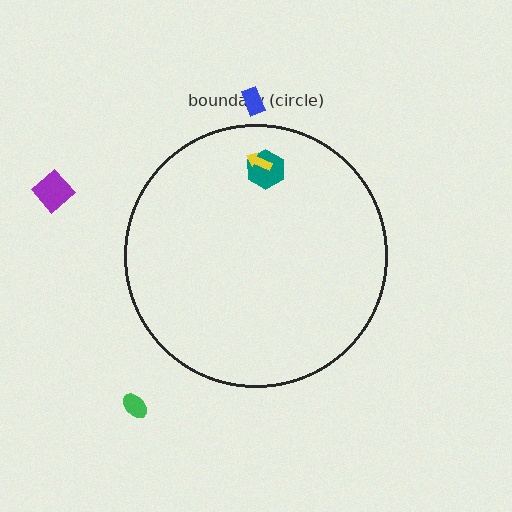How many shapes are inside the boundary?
2 inside, 3 outside.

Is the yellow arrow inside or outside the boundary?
Inside.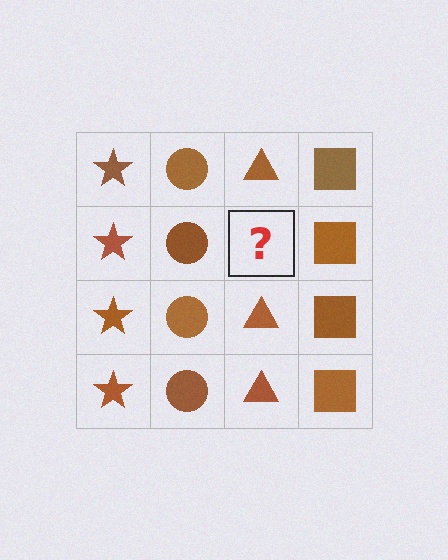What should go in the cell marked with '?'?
The missing cell should contain a brown triangle.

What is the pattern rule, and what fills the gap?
The rule is that each column has a consistent shape. The gap should be filled with a brown triangle.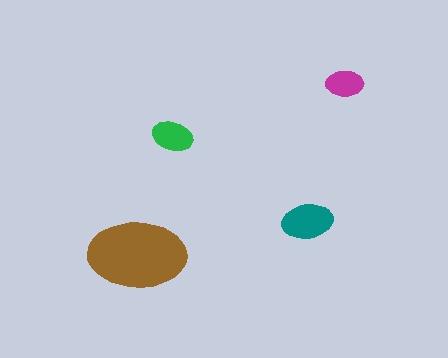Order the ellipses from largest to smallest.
the brown one, the teal one, the green one, the magenta one.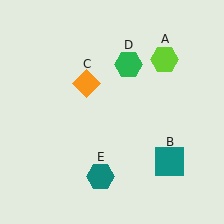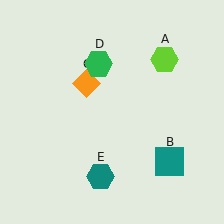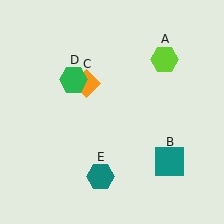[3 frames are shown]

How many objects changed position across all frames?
1 object changed position: green hexagon (object D).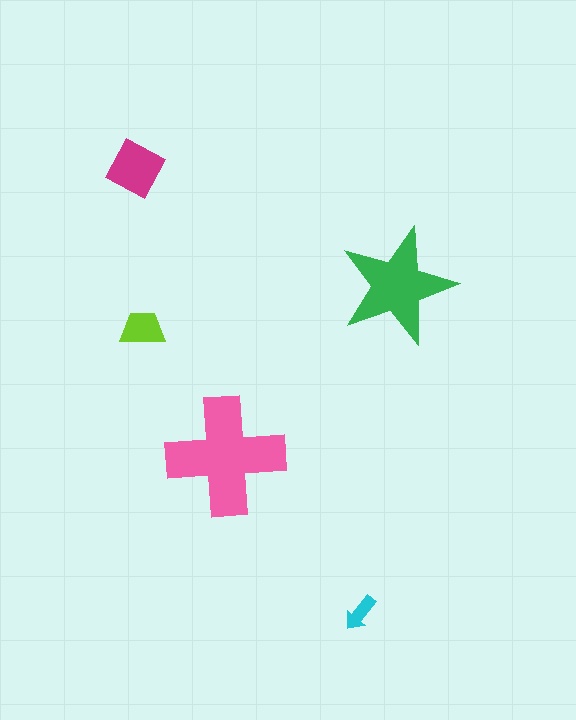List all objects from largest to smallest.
The pink cross, the green star, the magenta square, the lime trapezoid, the cyan arrow.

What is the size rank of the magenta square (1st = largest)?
3rd.